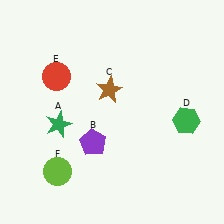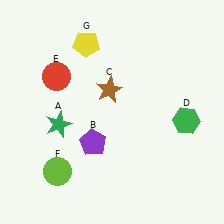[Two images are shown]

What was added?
A yellow pentagon (G) was added in Image 2.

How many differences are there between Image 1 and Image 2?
There is 1 difference between the two images.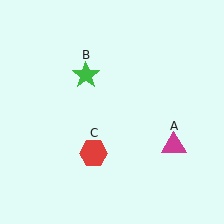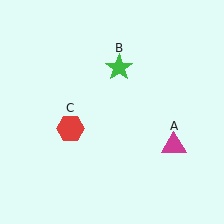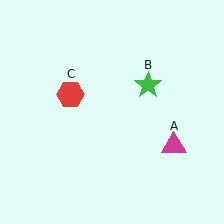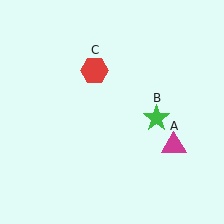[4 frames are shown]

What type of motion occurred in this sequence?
The green star (object B), red hexagon (object C) rotated clockwise around the center of the scene.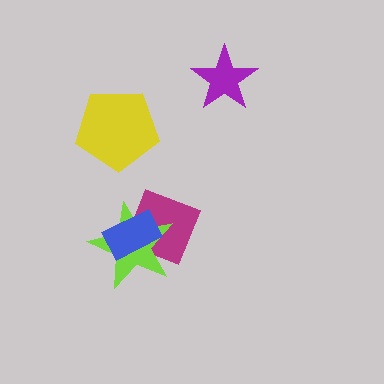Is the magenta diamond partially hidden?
Yes, it is partially covered by another shape.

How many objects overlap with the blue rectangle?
2 objects overlap with the blue rectangle.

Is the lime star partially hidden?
Yes, it is partially covered by another shape.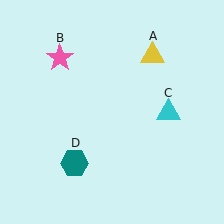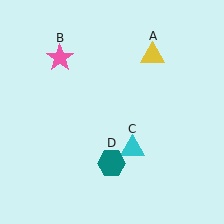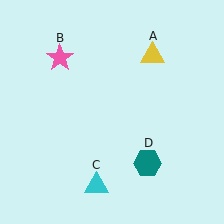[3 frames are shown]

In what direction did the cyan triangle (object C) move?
The cyan triangle (object C) moved down and to the left.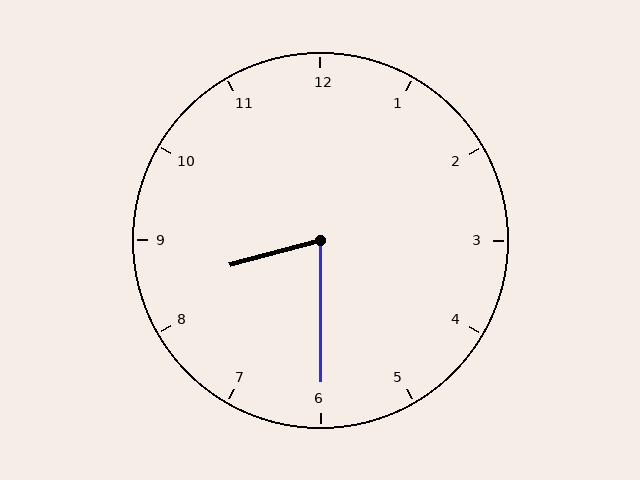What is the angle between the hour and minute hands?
Approximately 75 degrees.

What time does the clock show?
8:30.